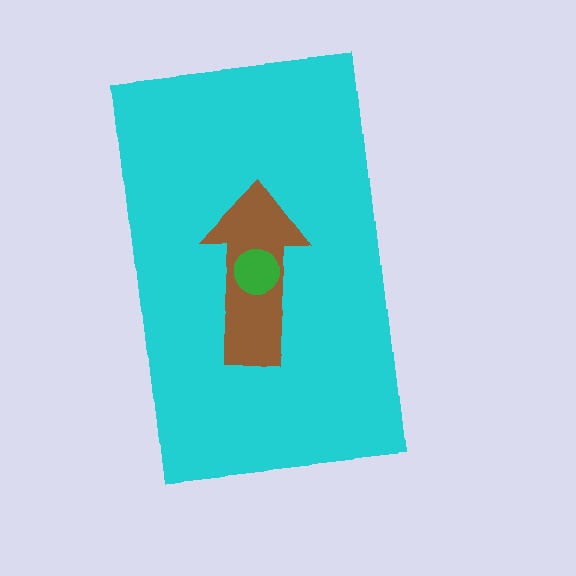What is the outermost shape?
The cyan rectangle.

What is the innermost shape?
The green circle.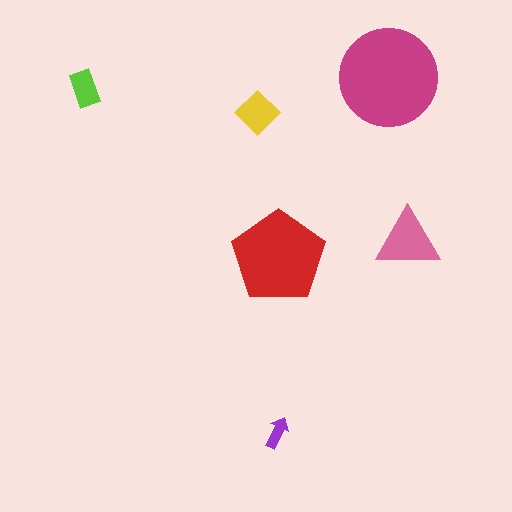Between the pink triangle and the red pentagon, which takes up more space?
The red pentagon.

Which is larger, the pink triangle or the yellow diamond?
The pink triangle.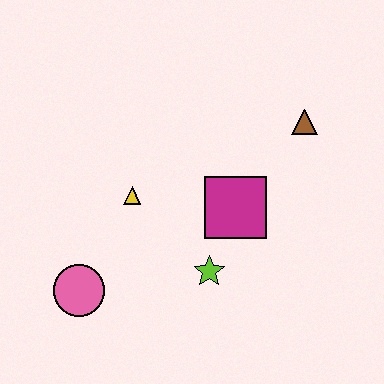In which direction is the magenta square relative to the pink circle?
The magenta square is to the right of the pink circle.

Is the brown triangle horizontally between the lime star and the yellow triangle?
No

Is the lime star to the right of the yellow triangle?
Yes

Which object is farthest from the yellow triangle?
The brown triangle is farthest from the yellow triangle.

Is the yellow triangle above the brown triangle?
No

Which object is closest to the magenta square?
The lime star is closest to the magenta square.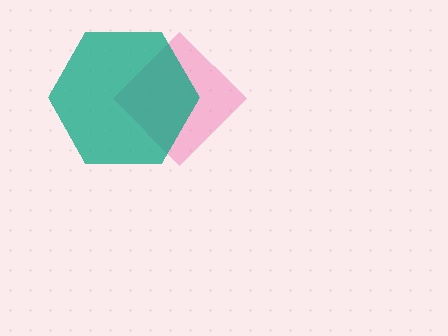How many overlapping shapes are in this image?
There are 2 overlapping shapes in the image.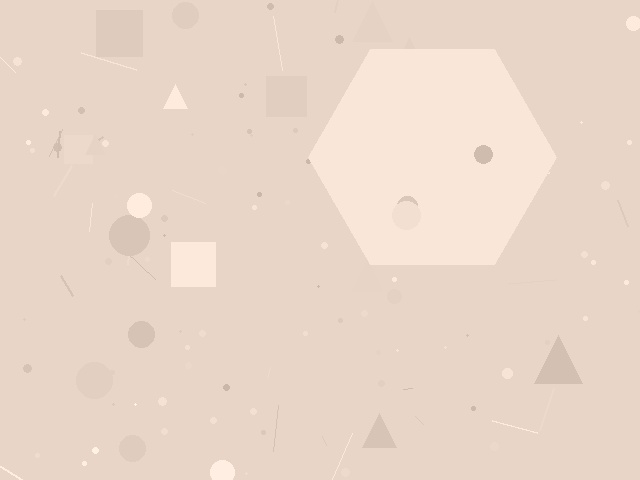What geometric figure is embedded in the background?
A hexagon is embedded in the background.